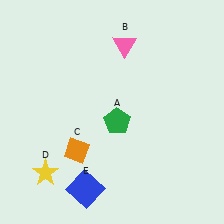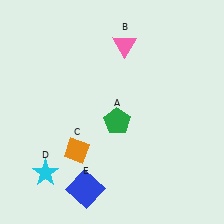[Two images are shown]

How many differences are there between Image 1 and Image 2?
There is 1 difference between the two images.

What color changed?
The star (D) changed from yellow in Image 1 to cyan in Image 2.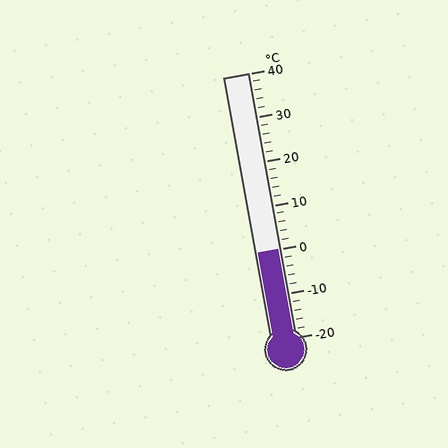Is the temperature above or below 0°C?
The temperature is at 0°C.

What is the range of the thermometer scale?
The thermometer scale ranges from -20°C to 40°C.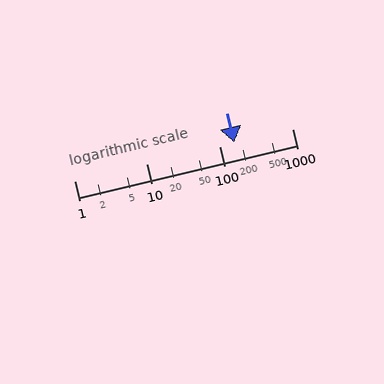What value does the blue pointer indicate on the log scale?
The pointer indicates approximately 160.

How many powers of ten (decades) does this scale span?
The scale spans 3 decades, from 1 to 1000.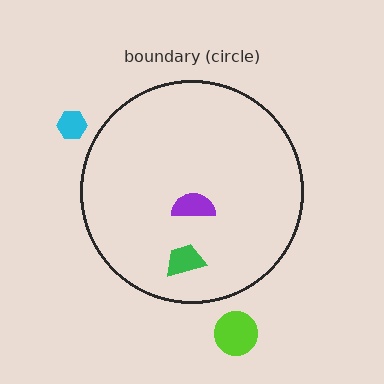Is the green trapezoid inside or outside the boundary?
Inside.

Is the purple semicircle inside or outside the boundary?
Inside.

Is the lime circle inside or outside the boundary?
Outside.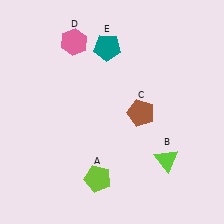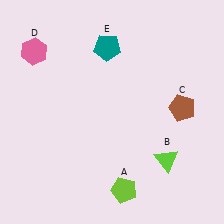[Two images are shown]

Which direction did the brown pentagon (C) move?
The brown pentagon (C) moved right.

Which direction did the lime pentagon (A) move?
The lime pentagon (A) moved right.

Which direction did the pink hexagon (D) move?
The pink hexagon (D) moved left.